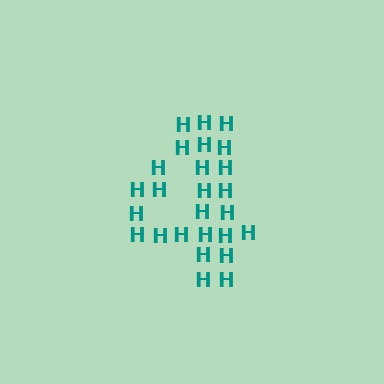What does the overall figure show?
The overall figure shows the digit 4.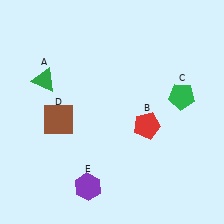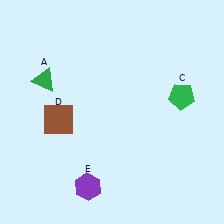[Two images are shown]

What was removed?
The red pentagon (B) was removed in Image 2.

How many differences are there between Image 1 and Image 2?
There is 1 difference between the two images.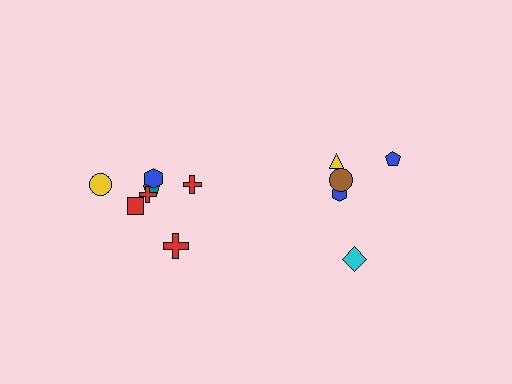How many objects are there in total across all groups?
There are 12 objects.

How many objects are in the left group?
There are 7 objects.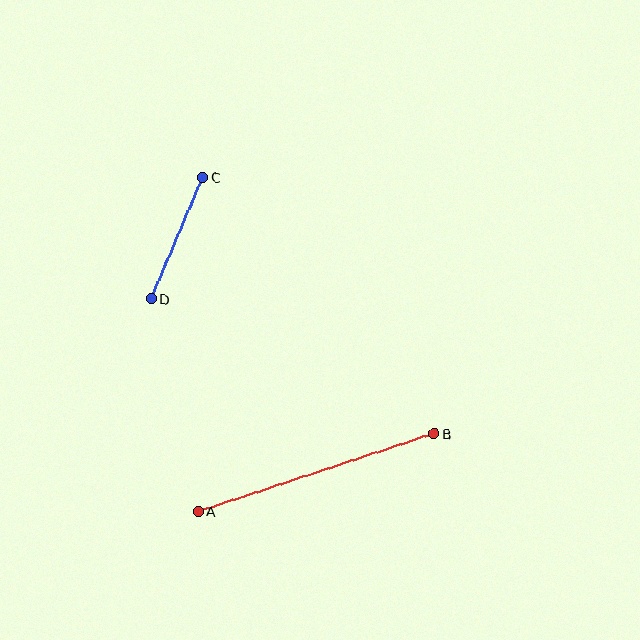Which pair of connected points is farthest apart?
Points A and B are farthest apart.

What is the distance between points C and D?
The distance is approximately 132 pixels.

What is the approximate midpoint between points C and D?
The midpoint is at approximately (177, 238) pixels.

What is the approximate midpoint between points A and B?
The midpoint is at approximately (316, 472) pixels.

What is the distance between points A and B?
The distance is approximately 249 pixels.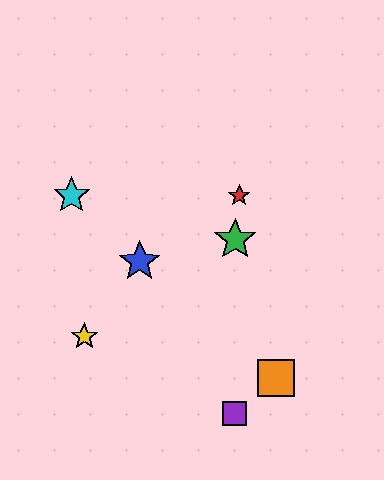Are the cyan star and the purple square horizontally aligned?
No, the cyan star is at y≈196 and the purple square is at y≈413.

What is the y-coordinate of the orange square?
The orange square is at y≈378.